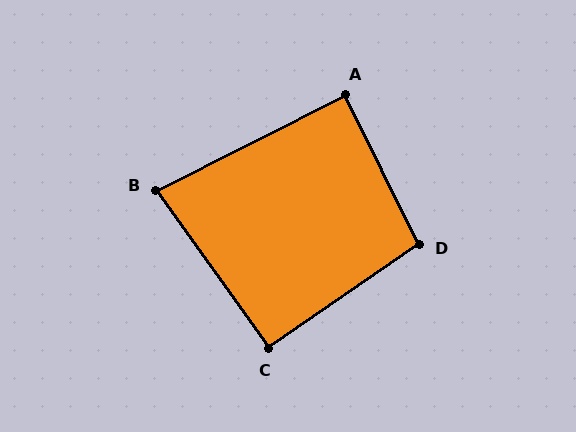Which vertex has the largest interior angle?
D, at approximately 98 degrees.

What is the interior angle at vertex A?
Approximately 89 degrees (approximately right).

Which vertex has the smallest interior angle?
B, at approximately 82 degrees.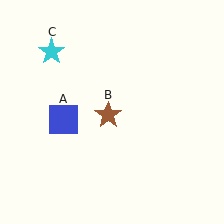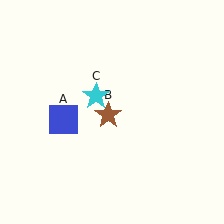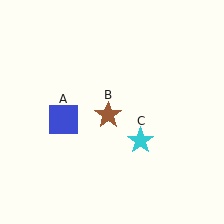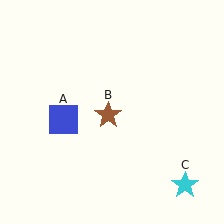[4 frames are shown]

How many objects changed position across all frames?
1 object changed position: cyan star (object C).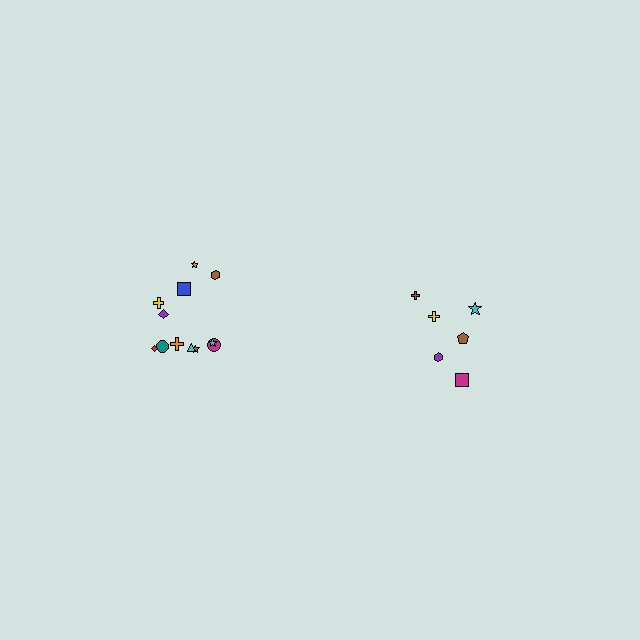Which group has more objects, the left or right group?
The left group.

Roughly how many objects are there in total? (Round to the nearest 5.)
Roughly 20 objects in total.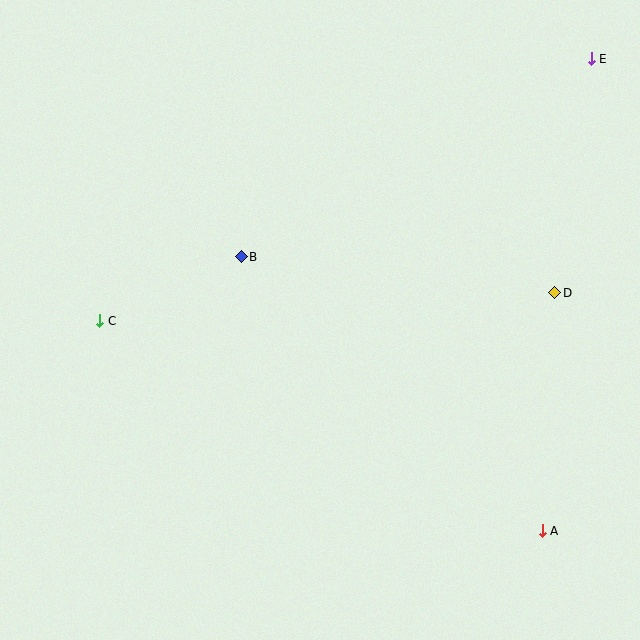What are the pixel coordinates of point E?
Point E is at (591, 59).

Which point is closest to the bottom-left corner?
Point C is closest to the bottom-left corner.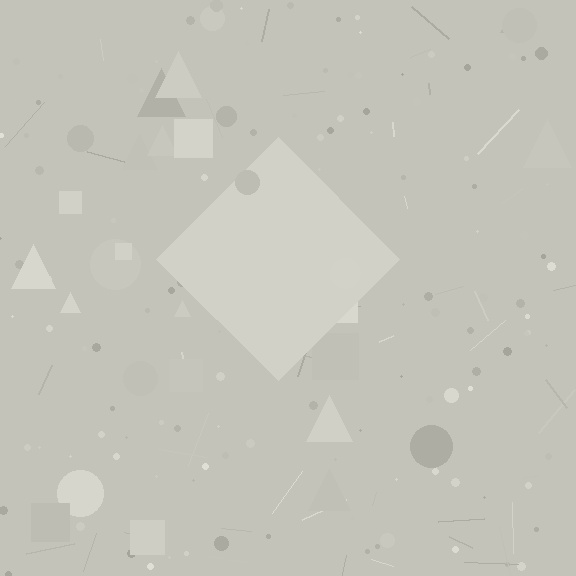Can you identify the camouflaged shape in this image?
The camouflaged shape is a diamond.